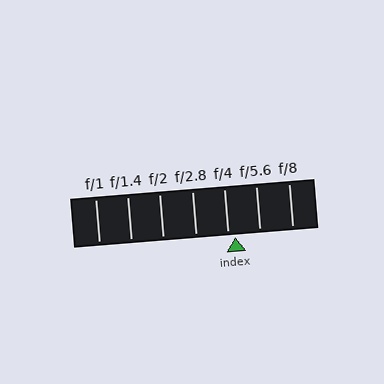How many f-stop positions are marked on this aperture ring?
There are 7 f-stop positions marked.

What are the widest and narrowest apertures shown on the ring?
The widest aperture shown is f/1 and the narrowest is f/8.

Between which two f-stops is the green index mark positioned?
The index mark is between f/4 and f/5.6.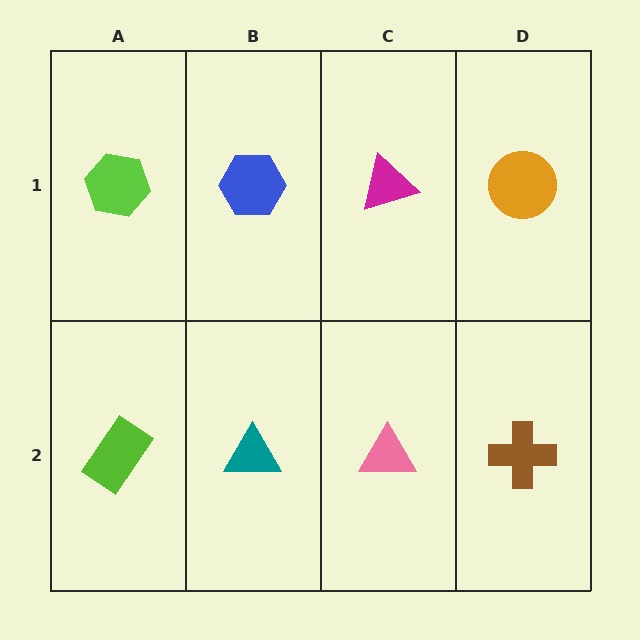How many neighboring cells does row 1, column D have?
2.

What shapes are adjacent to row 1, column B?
A teal triangle (row 2, column B), a lime hexagon (row 1, column A), a magenta triangle (row 1, column C).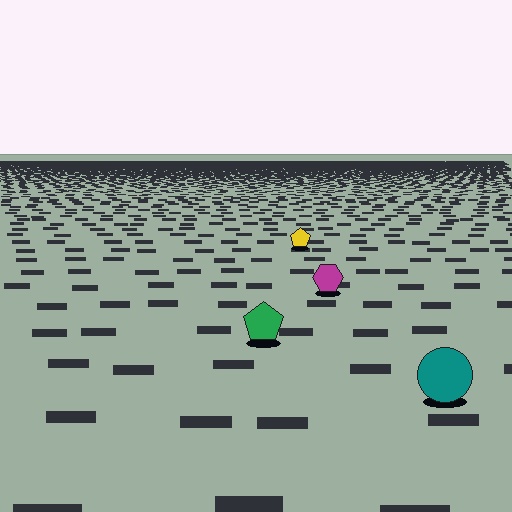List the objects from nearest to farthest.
From nearest to farthest: the teal circle, the green pentagon, the magenta hexagon, the yellow pentagon.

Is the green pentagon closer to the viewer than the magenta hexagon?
Yes. The green pentagon is closer — you can tell from the texture gradient: the ground texture is coarser near it.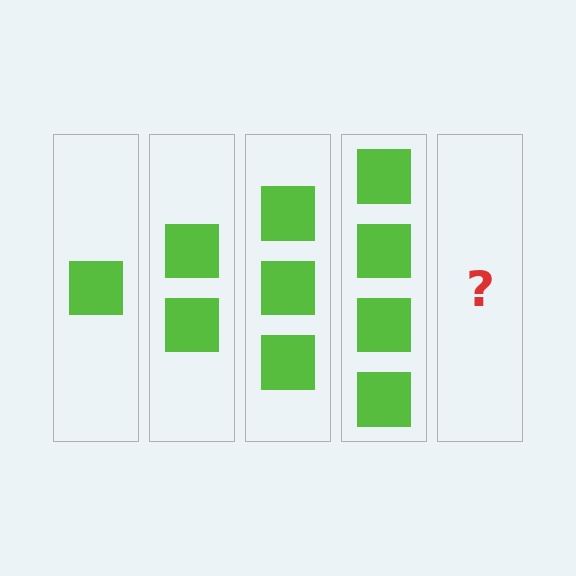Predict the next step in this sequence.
The next step is 5 squares.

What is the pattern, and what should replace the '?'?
The pattern is that each step adds one more square. The '?' should be 5 squares.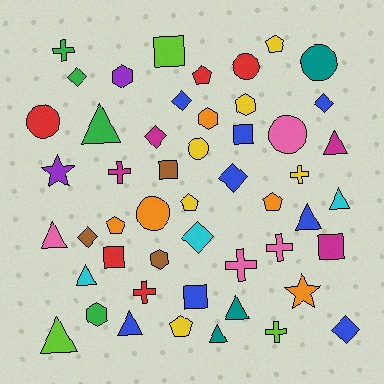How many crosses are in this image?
There are 7 crosses.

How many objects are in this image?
There are 50 objects.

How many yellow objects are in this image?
There are 6 yellow objects.